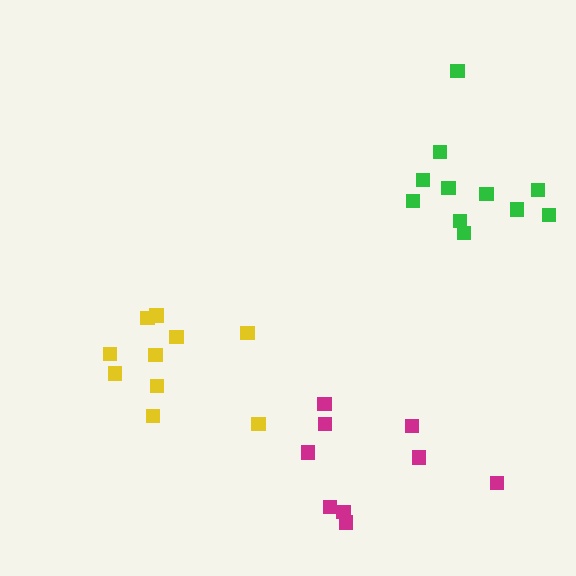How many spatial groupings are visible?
There are 3 spatial groupings.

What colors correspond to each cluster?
The clusters are colored: yellow, magenta, green.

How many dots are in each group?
Group 1: 10 dots, Group 2: 9 dots, Group 3: 11 dots (30 total).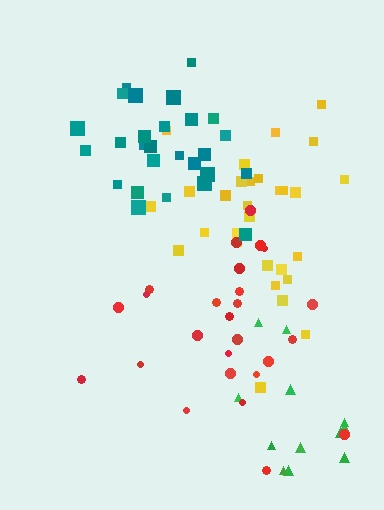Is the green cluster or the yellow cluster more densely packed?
Yellow.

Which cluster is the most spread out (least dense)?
Green.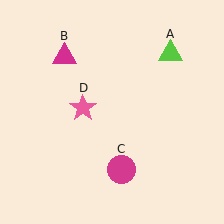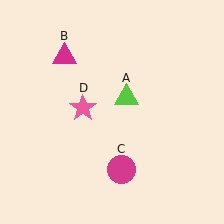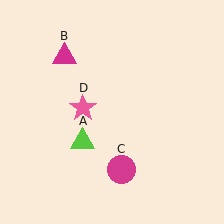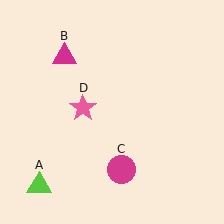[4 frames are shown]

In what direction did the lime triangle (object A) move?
The lime triangle (object A) moved down and to the left.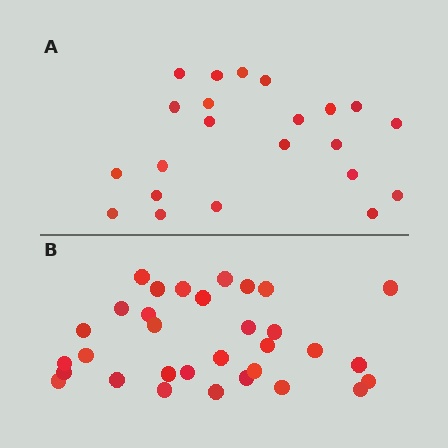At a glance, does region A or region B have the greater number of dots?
Region B (the bottom region) has more dots.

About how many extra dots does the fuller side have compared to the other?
Region B has roughly 10 or so more dots than region A.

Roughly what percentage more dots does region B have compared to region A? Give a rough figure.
About 45% more.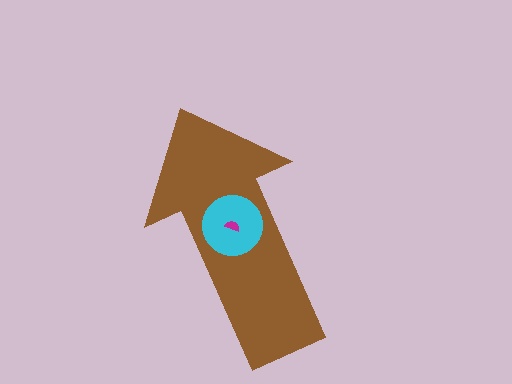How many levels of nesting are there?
3.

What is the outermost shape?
The brown arrow.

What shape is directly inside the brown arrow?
The cyan circle.